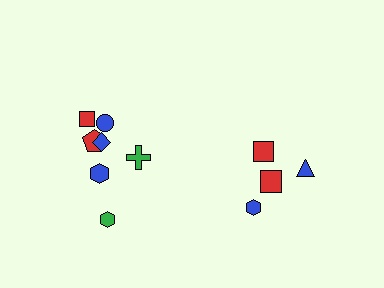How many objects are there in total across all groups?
There are 11 objects.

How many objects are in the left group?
There are 7 objects.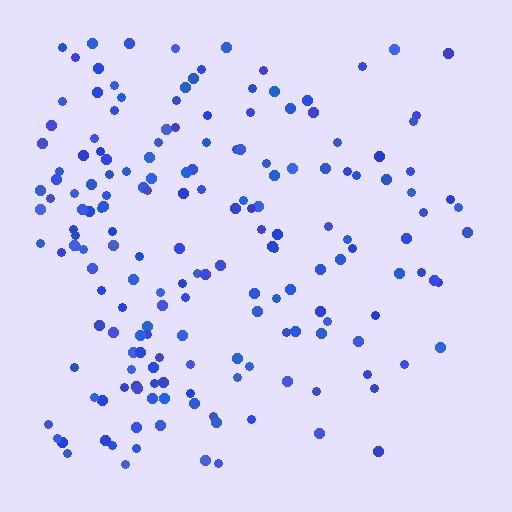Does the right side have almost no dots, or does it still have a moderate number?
Still a moderate number, just noticeably fewer than the left.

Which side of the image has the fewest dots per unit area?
The right.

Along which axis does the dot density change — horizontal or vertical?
Horizontal.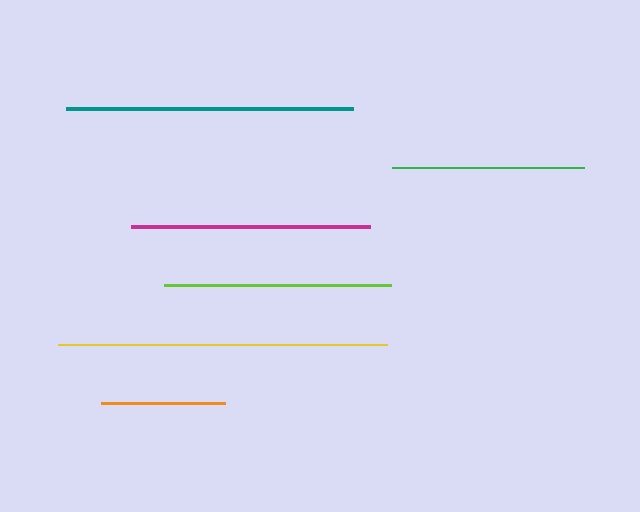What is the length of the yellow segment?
The yellow segment is approximately 330 pixels long.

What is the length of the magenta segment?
The magenta segment is approximately 239 pixels long.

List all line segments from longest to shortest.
From longest to shortest: yellow, teal, magenta, lime, green, orange.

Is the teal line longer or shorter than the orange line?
The teal line is longer than the orange line.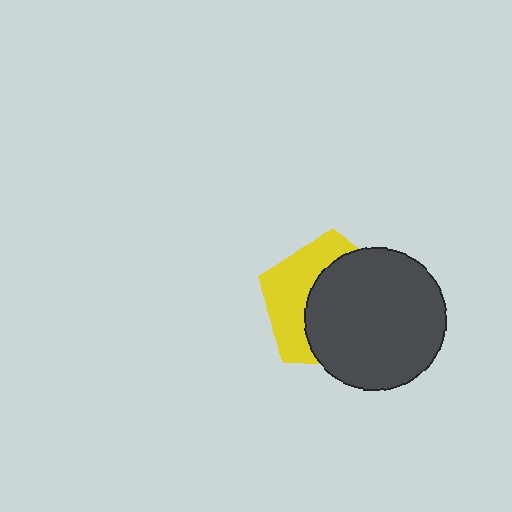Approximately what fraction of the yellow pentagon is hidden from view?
Roughly 60% of the yellow pentagon is hidden behind the dark gray circle.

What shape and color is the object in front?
The object in front is a dark gray circle.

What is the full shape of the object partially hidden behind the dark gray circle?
The partially hidden object is a yellow pentagon.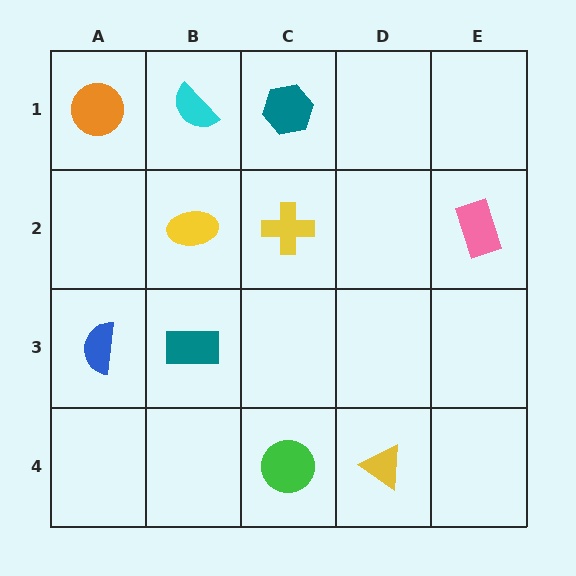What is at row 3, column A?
A blue semicircle.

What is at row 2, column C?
A yellow cross.